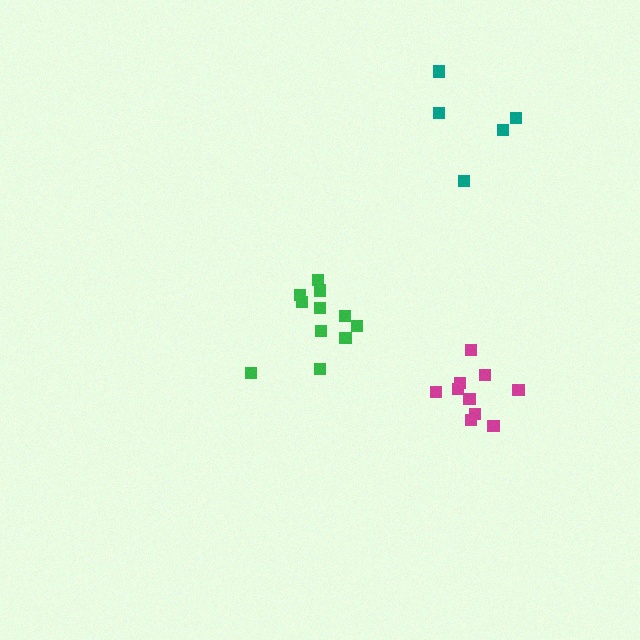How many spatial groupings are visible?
There are 3 spatial groupings.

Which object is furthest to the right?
The magenta cluster is rightmost.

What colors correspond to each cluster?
The clusters are colored: green, teal, magenta.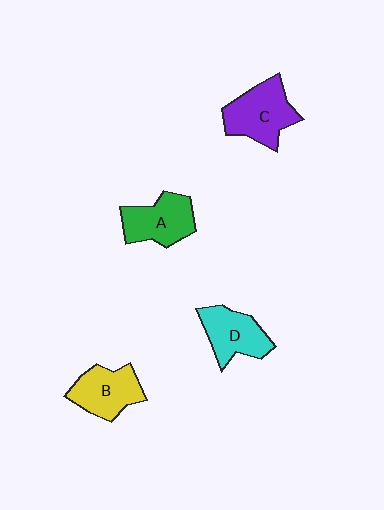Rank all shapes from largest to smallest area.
From largest to smallest: C (purple), A (green), B (yellow), D (cyan).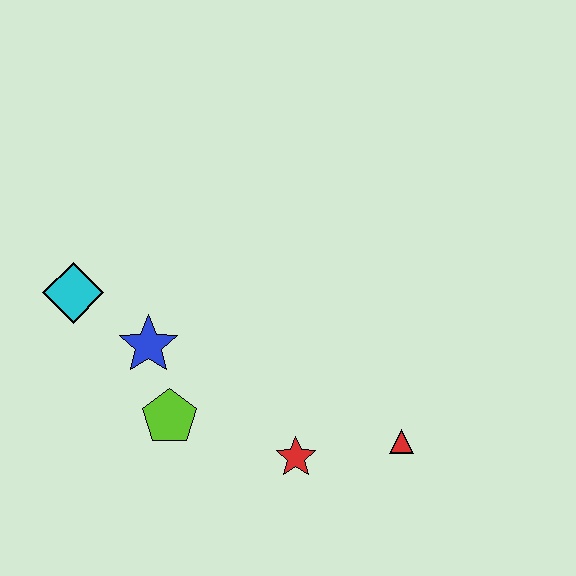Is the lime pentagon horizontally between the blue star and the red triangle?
Yes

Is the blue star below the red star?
No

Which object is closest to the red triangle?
The red star is closest to the red triangle.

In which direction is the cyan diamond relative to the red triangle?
The cyan diamond is to the left of the red triangle.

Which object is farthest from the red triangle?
The cyan diamond is farthest from the red triangle.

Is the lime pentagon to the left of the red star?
Yes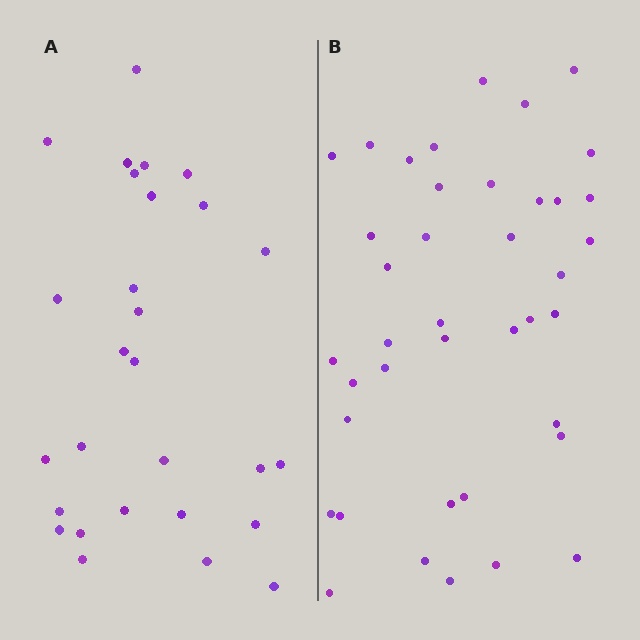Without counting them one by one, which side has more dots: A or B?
Region B (the right region) has more dots.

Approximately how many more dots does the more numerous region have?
Region B has roughly 12 or so more dots than region A.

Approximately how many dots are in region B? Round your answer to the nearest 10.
About 40 dots.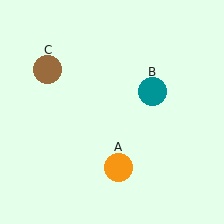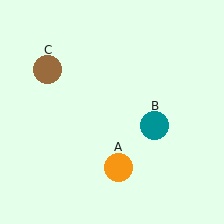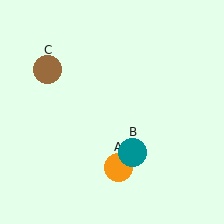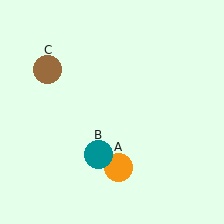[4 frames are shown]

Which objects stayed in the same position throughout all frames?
Orange circle (object A) and brown circle (object C) remained stationary.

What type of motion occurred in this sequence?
The teal circle (object B) rotated clockwise around the center of the scene.